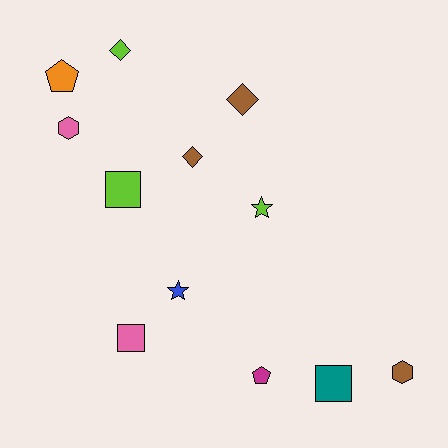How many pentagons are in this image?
There are 2 pentagons.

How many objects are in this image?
There are 12 objects.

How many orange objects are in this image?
There is 1 orange object.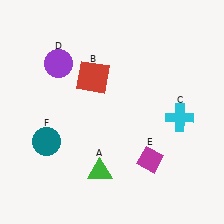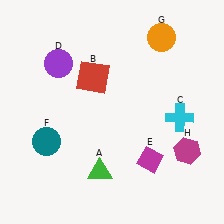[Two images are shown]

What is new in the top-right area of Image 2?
An orange circle (G) was added in the top-right area of Image 2.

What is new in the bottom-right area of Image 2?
A magenta hexagon (H) was added in the bottom-right area of Image 2.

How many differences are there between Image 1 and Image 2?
There are 2 differences between the two images.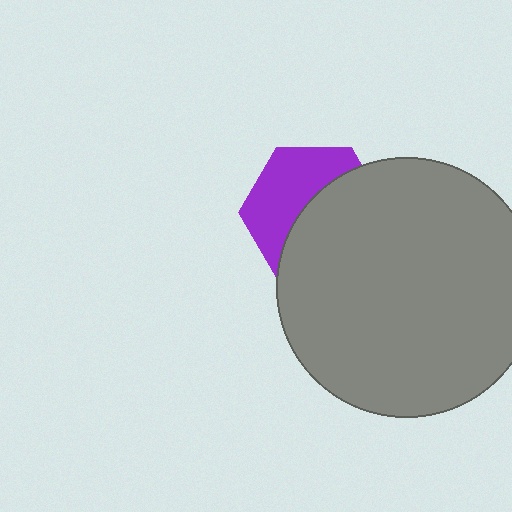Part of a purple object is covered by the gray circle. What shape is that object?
It is a hexagon.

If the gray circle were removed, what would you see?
You would see the complete purple hexagon.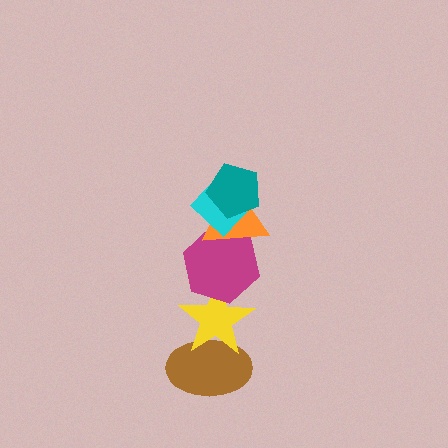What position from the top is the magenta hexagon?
The magenta hexagon is 4th from the top.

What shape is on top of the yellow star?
The magenta hexagon is on top of the yellow star.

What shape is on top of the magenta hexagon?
The orange triangle is on top of the magenta hexagon.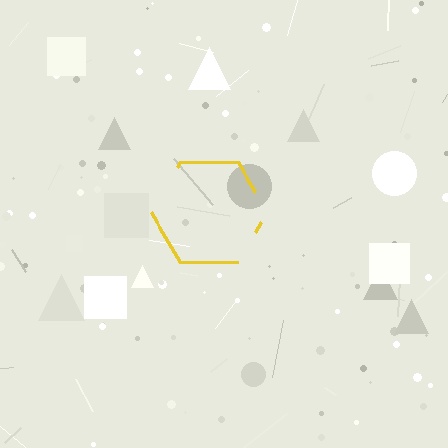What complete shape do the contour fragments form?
The contour fragments form a hexagon.